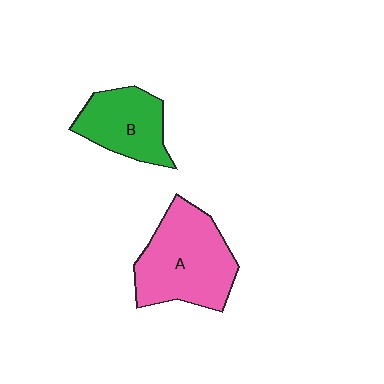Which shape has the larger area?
Shape A (pink).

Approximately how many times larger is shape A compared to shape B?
Approximately 1.5 times.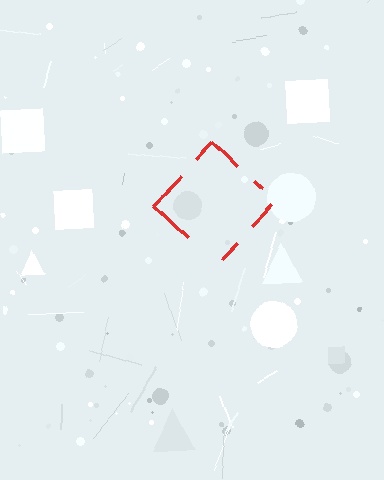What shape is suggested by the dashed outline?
The dashed outline suggests a diamond.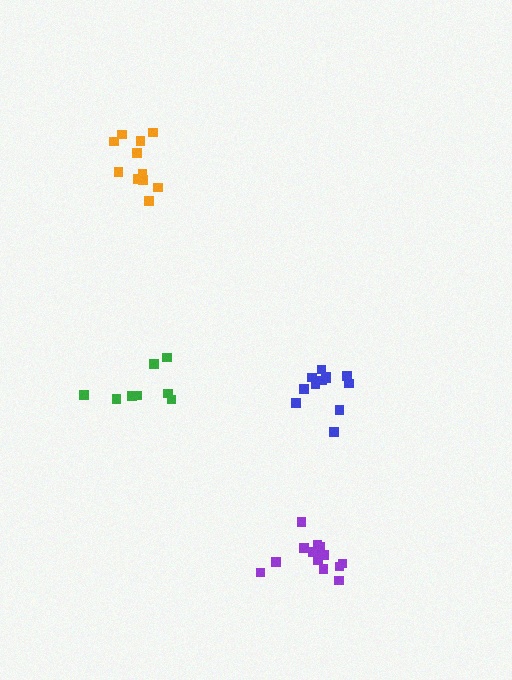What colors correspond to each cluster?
The clusters are colored: purple, blue, green, orange.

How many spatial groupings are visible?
There are 4 spatial groupings.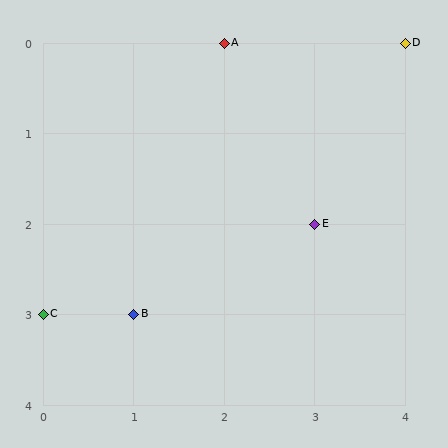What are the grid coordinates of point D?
Point D is at grid coordinates (4, 0).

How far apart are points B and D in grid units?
Points B and D are 3 columns and 3 rows apart (about 4.2 grid units diagonally).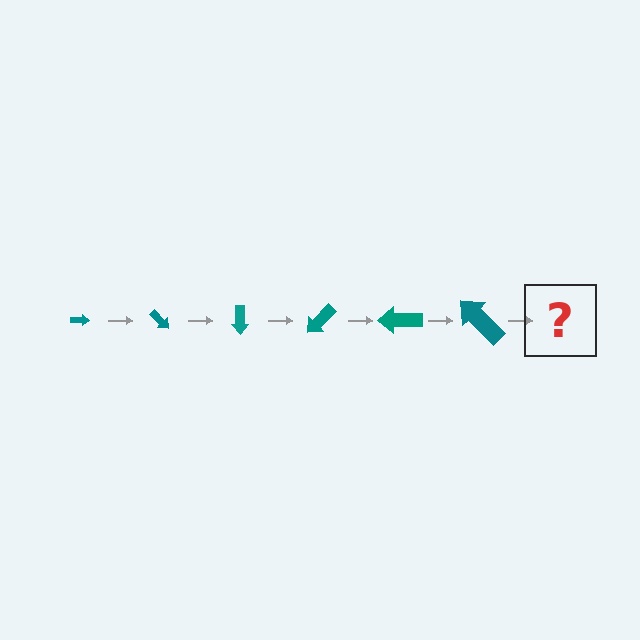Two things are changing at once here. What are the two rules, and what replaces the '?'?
The two rules are that the arrow grows larger each step and it rotates 45 degrees each step. The '?' should be an arrow, larger than the previous one and rotated 270 degrees from the start.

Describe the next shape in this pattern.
It should be an arrow, larger than the previous one and rotated 270 degrees from the start.